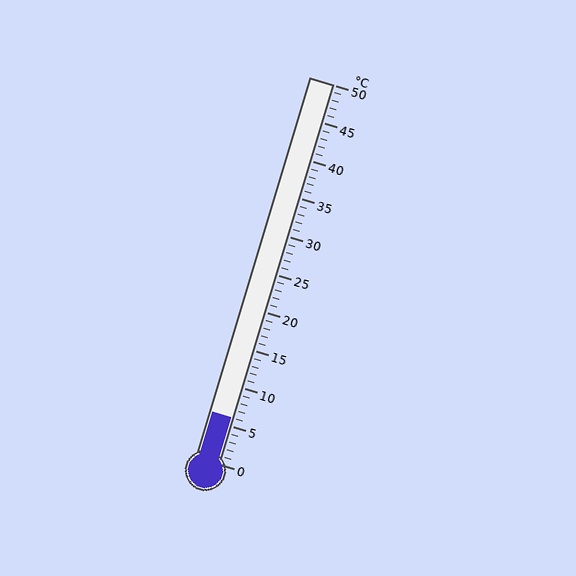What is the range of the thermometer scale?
The thermometer scale ranges from 0°C to 50°C.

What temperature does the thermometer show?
The thermometer shows approximately 6°C.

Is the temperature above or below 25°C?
The temperature is below 25°C.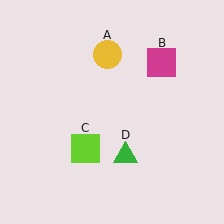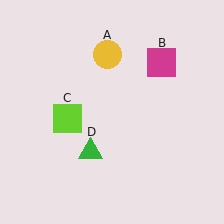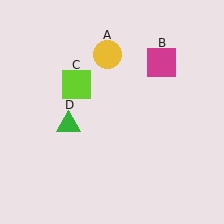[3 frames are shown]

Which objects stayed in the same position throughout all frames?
Yellow circle (object A) and magenta square (object B) remained stationary.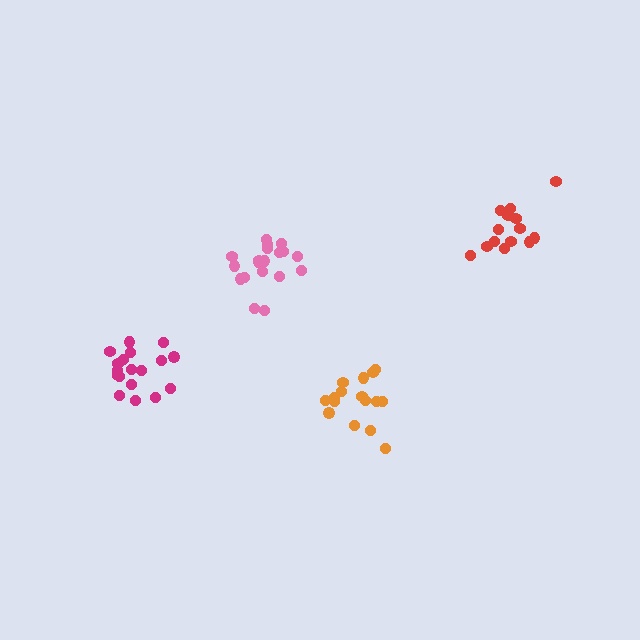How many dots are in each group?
Group 1: 19 dots, Group 2: 16 dots, Group 3: 19 dots, Group 4: 14 dots (68 total).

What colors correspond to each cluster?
The clusters are colored: pink, orange, magenta, red.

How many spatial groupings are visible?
There are 4 spatial groupings.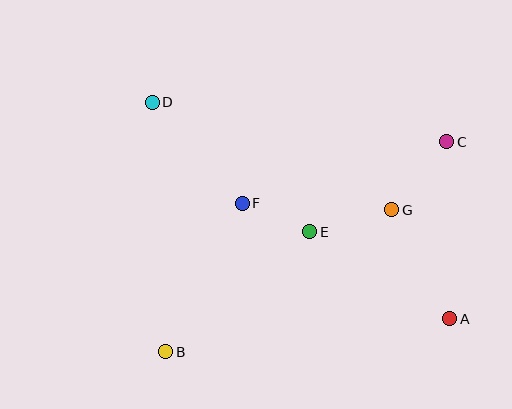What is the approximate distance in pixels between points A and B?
The distance between A and B is approximately 286 pixels.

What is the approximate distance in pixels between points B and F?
The distance between B and F is approximately 167 pixels.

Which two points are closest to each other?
Points E and F are closest to each other.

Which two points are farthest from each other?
Points A and D are farthest from each other.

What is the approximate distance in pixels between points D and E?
The distance between D and E is approximately 204 pixels.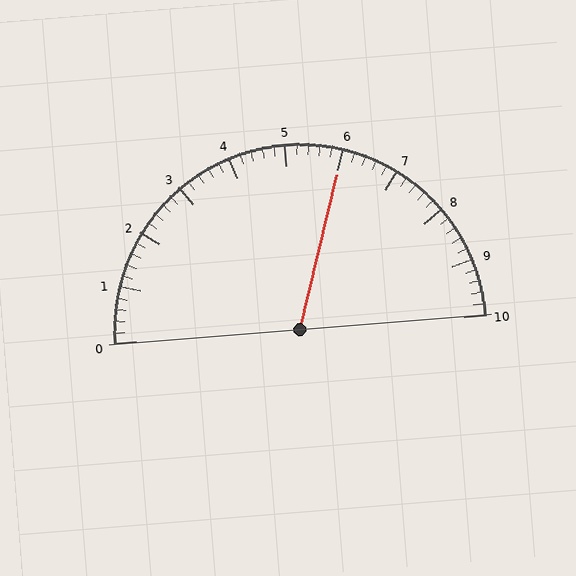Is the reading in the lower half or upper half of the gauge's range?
The reading is in the upper half of the range (0 to 10).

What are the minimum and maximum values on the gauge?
The gauge ranges from 0 to 10.